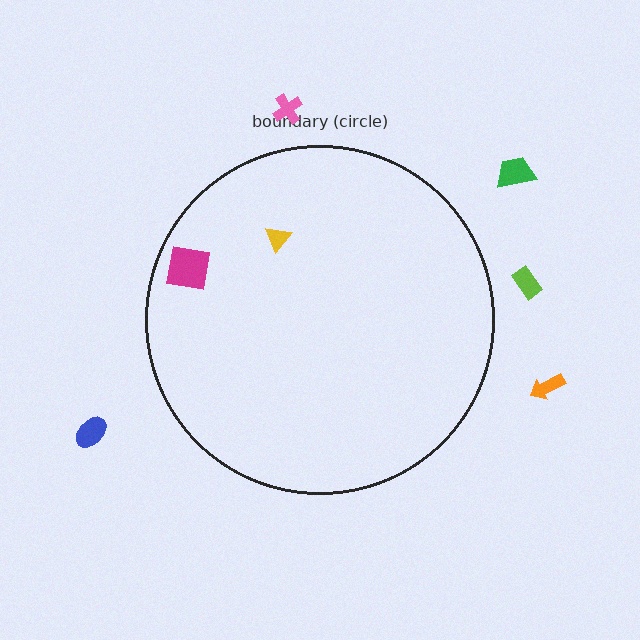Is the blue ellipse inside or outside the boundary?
Outside.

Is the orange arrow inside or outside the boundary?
Outside.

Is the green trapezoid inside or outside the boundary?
Outside.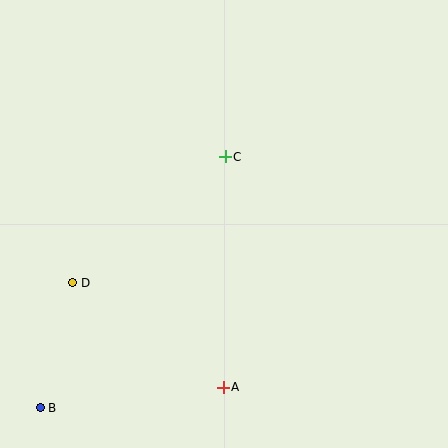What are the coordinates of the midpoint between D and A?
The midpoint between D and A is at (148, 335).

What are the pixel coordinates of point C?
Point C is at (225, 157).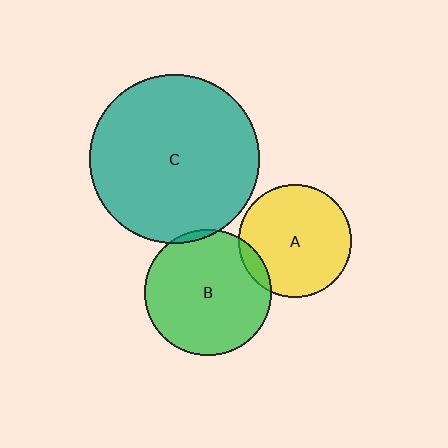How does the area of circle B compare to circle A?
Approximately 1.3 times.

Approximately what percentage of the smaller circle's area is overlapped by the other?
Approximately 5%.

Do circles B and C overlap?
Yes.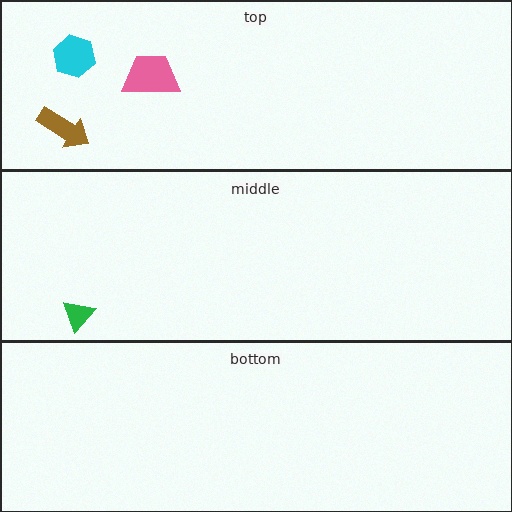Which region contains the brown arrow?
The top region.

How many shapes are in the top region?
3.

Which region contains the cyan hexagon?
The top region.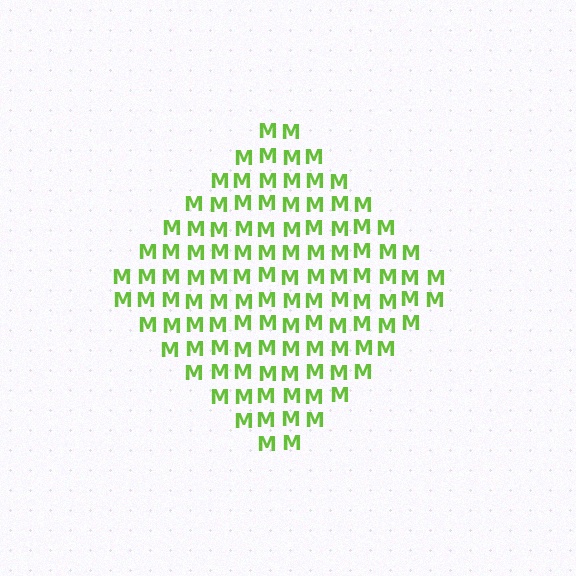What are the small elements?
The small elements are letter M's.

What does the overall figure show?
The overall figure shows a diamond.